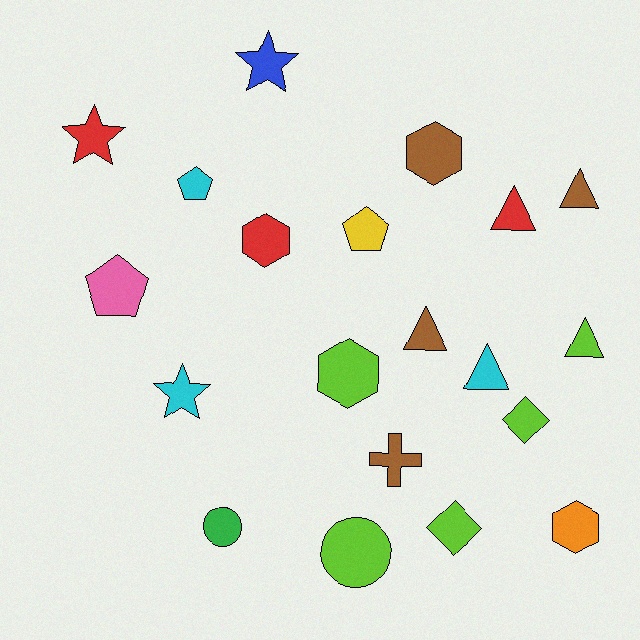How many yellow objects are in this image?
There is 1 yellow object.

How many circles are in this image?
There are 2 circles.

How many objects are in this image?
There are 20 objects.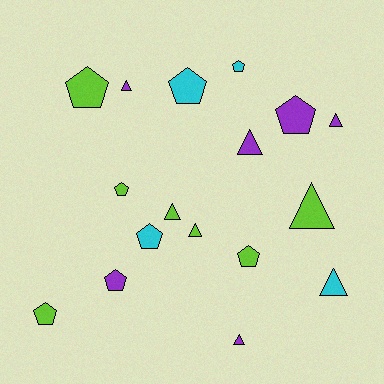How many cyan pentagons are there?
There are 3 cyan pentagons.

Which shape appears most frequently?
Pentagon, with 9 objects.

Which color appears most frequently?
Lime, with 7 objects.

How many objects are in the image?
There are 17 objects.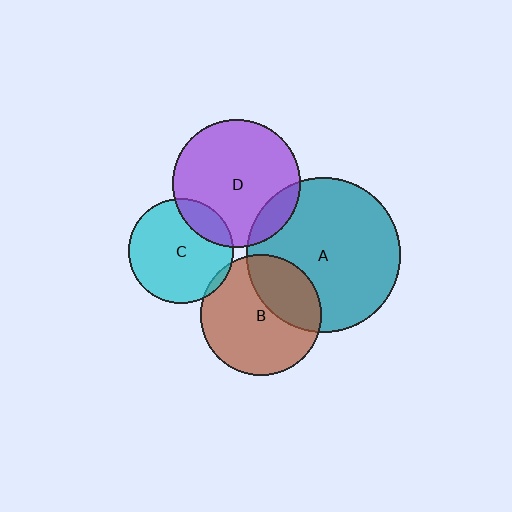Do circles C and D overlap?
Yes.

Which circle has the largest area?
Circle A (teal).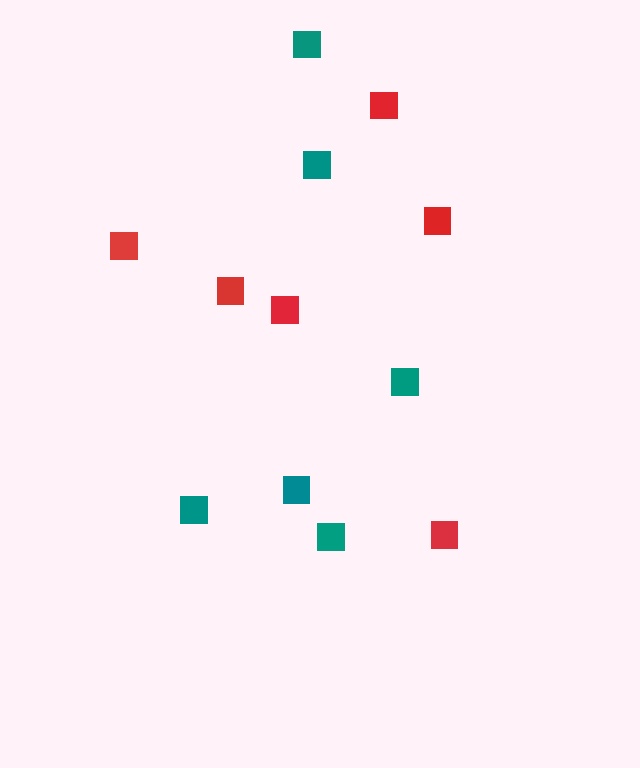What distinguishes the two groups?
There are 2 groups: one group of red squares (6) and one group of teal squares (6).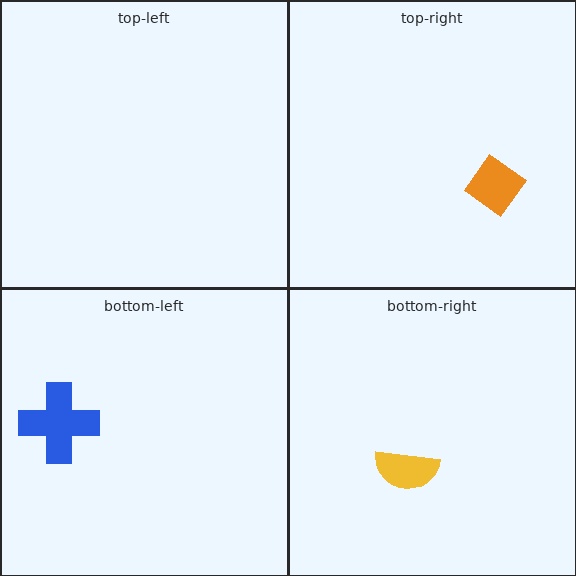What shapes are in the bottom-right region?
The yellow semicircle.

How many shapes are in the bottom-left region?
1.